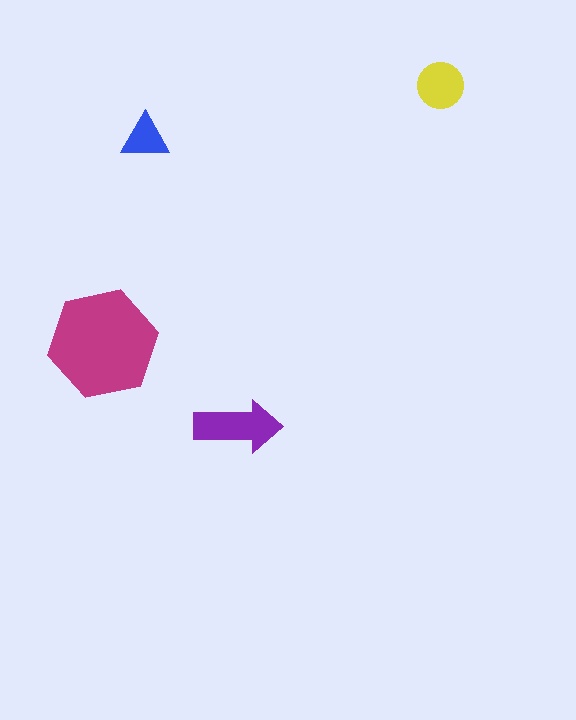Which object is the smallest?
The blue triangle.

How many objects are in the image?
There are 4 objects in the image.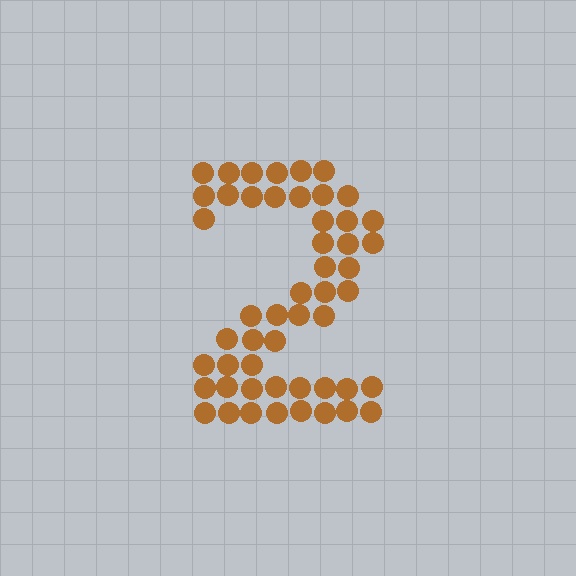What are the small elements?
The small elements are circles.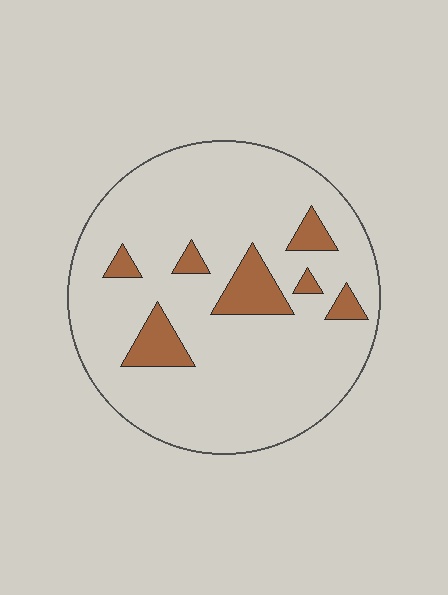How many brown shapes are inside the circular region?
7.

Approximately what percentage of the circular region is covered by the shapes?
Approximately 15%.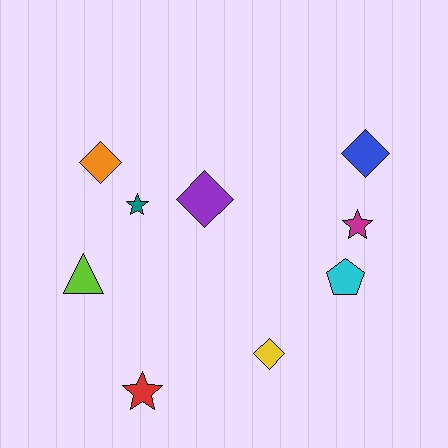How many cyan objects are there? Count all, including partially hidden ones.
There is 1 cyan object.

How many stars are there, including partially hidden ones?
There are 3 stars.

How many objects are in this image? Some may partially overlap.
There are 9 objects.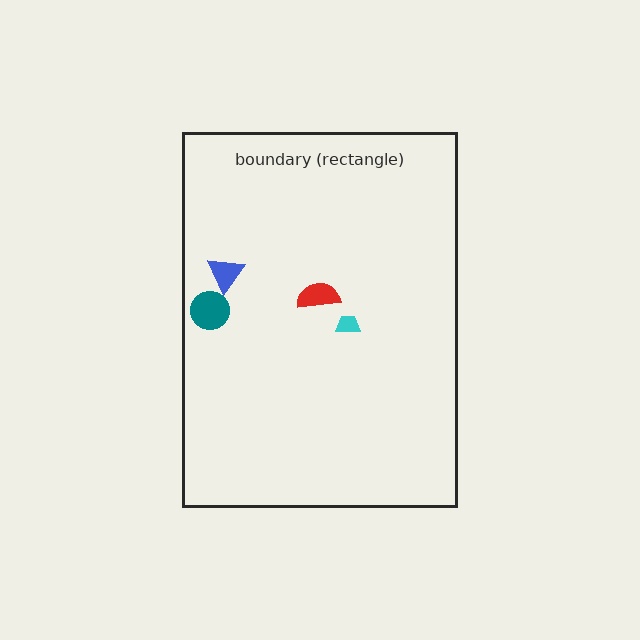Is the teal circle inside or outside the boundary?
Inside.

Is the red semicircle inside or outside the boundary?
Inside.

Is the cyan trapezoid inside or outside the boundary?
Inside.